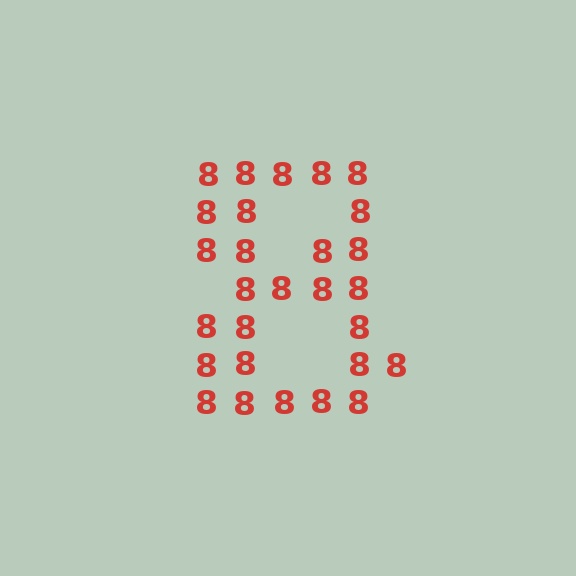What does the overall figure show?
The overall figure shows the digit 8.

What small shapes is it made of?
It is made of small digit 8's.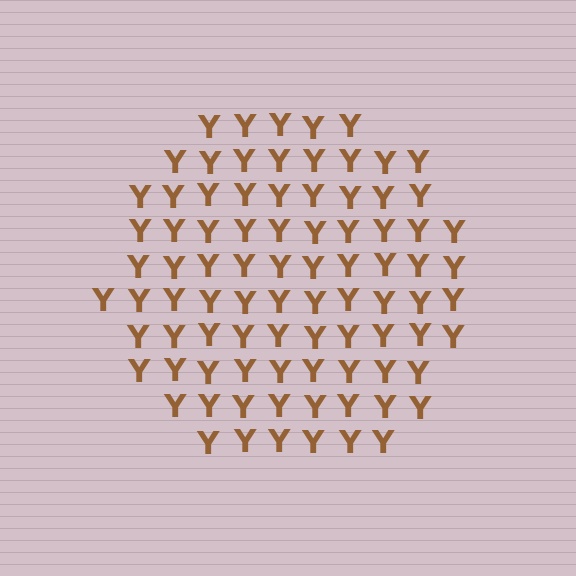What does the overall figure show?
The overall figure shows a circle.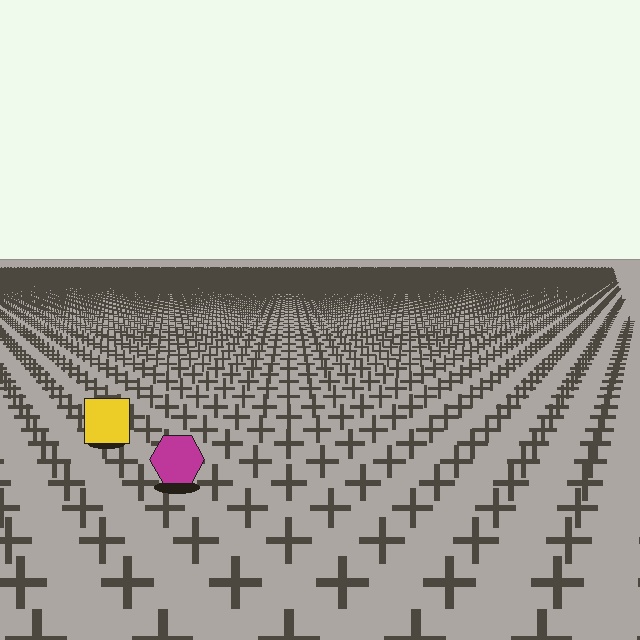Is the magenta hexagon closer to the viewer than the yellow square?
Yes. The magenta hexagon is closer — you can tell from the texture gradient: the ground texture is coarser near it.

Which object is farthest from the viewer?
The yellow square is farthest from the viewer. It appears smaller and the ground texture around it is denser.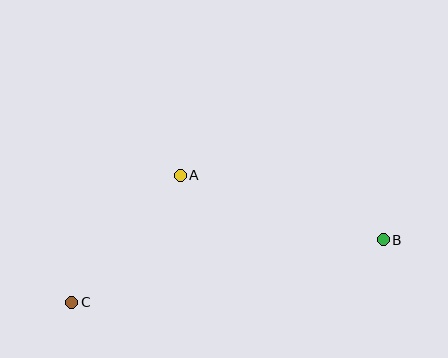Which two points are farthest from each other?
Points B and C are farthest from each other.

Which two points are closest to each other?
Points A and C are closest to each other.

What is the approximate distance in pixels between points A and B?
The distance between A and B is approximately 213 pixels.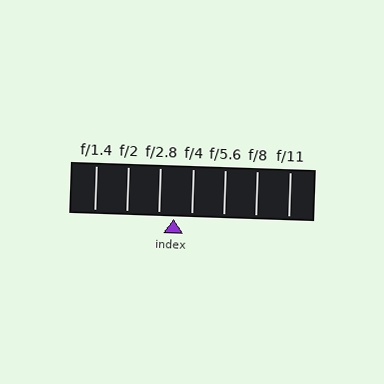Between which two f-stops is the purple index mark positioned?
The index mark is between f/2.8 and f/4.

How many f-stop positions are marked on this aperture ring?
There are 7 f-stop positions marked.